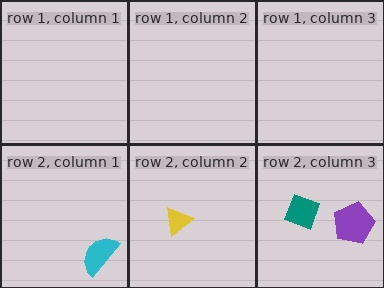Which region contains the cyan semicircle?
The row 2, column 1 region.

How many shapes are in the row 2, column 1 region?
1.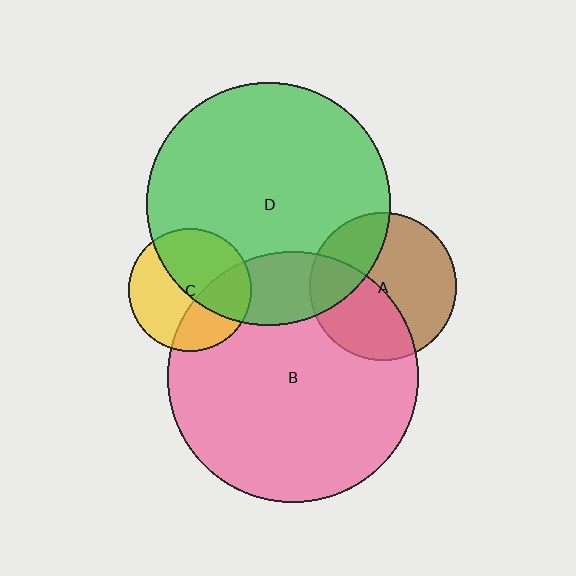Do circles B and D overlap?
Yes.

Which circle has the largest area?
Circle B (pink).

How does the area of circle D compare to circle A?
Approximately 2.7 times.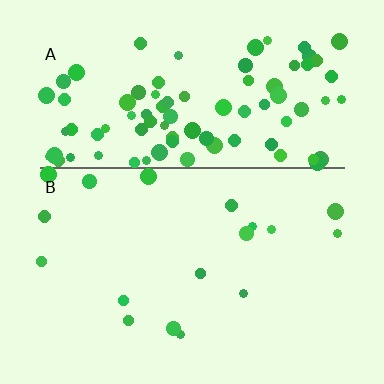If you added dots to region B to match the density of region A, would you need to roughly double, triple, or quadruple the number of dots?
Approximately quadruple.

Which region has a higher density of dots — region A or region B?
A (the top).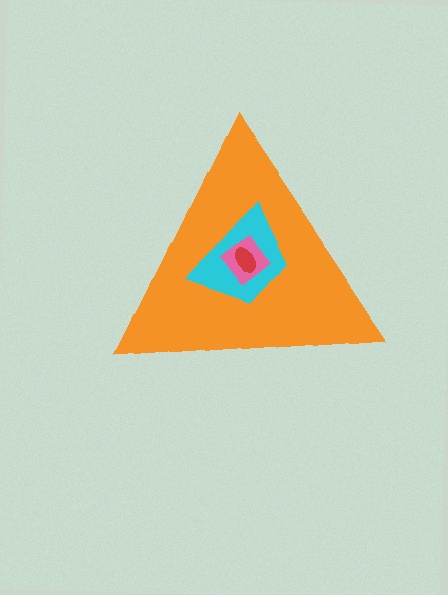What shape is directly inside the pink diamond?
The red ellipse.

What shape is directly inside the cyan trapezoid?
The pink diamond.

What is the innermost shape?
The red ellipse.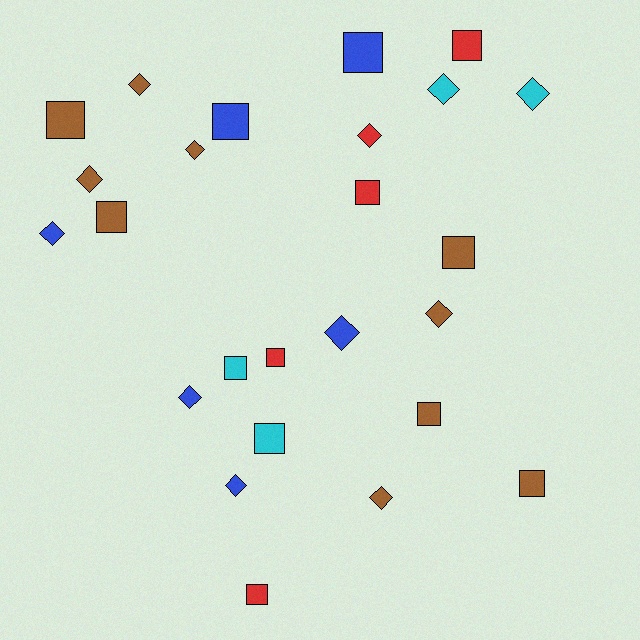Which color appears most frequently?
Brown, with 10 objects.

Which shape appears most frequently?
Square, with 13 objects.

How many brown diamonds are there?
There are 5 brown diamonds.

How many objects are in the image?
There are 25 objects.